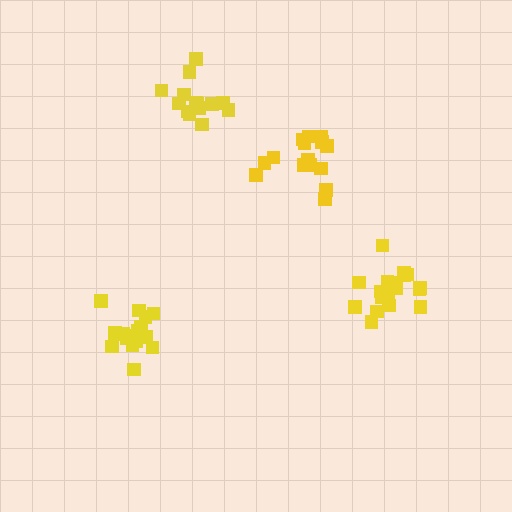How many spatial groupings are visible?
There are 4 spatial groupings.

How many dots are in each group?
Group 1: 14 dots, Group 2: 17 dots, Group 3: 19 dots, Group 4: 15 dots (65 total).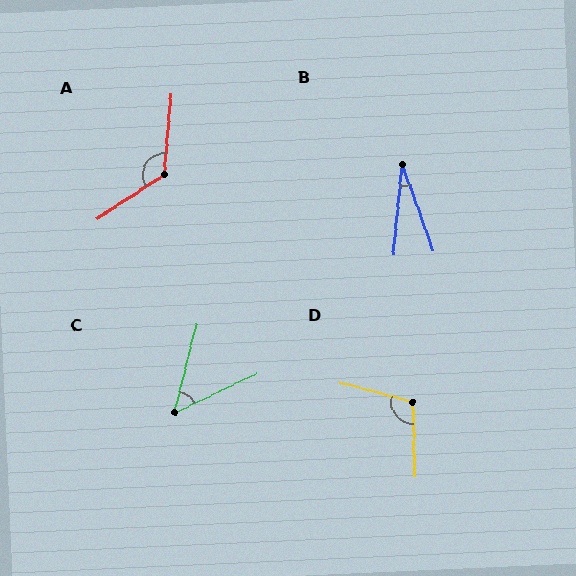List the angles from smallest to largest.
B (25°), C (50°), D (107°), A (128°).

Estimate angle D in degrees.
Approximately 107 degrees.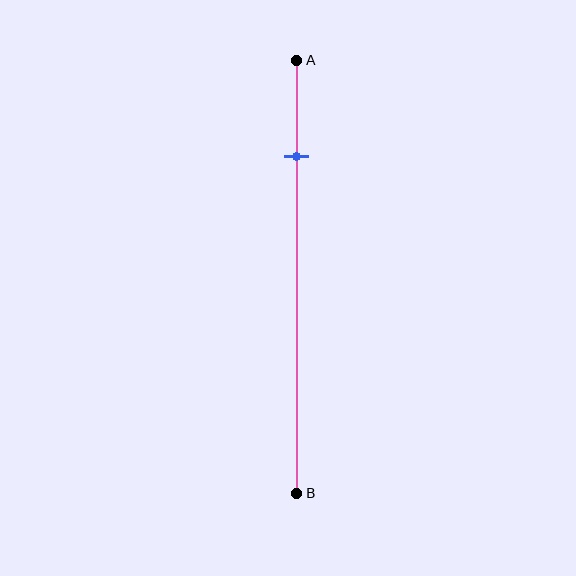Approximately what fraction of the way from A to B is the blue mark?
The blue mark is approximately 20% of the way from A to B.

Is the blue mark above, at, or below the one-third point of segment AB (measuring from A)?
The blue mark is above the one-third point of segment AB.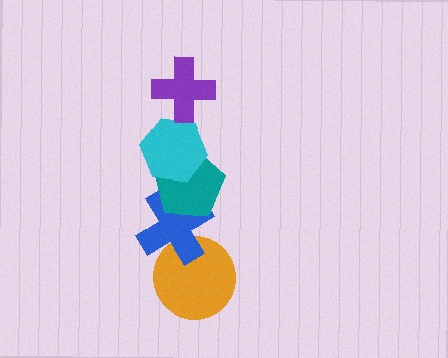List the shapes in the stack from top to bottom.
From top to bottom: the purple cross, the cyan hexagon, the teal pentagon, the blue cross, the orange circle.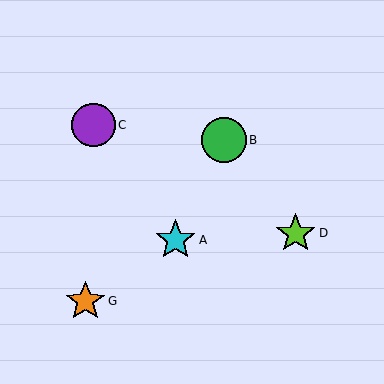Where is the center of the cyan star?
The center of the cyan star is at (175, 240).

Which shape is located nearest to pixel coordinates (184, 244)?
The cyan star (labeled A) at (175, 240) is nearest to that location.